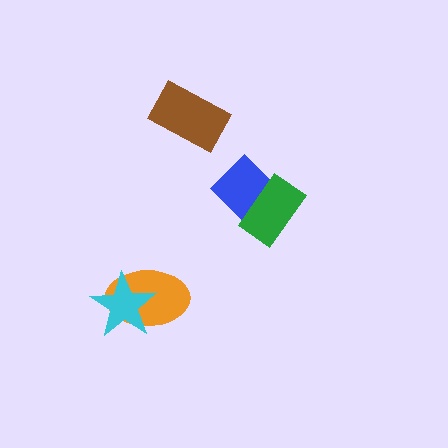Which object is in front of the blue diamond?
The green rectangle is in front of the blue diamond.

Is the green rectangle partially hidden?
No, no other shape covers it.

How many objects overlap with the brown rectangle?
0 objects overlap with the brown rectangle.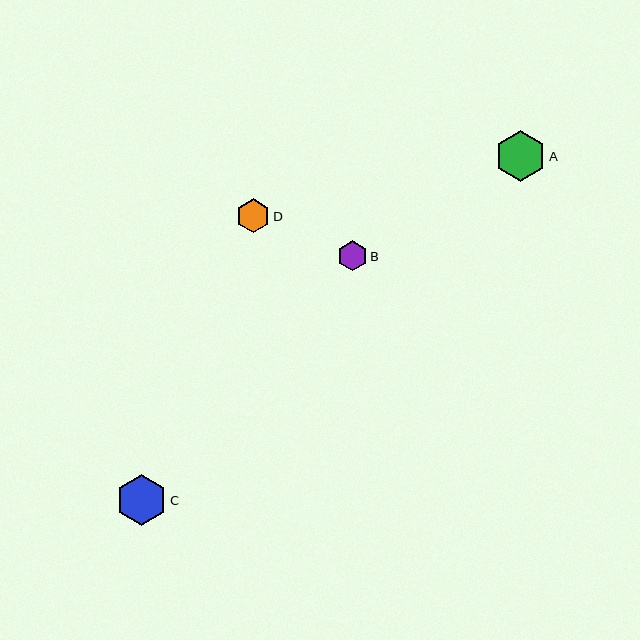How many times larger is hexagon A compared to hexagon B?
Hexagon A is approximately 1.7 times the size of hexagon B.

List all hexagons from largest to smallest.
From largest to smallest: C, A, D, B.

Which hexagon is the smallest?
Hexagon B is the smallest with a size of approximately 30 pixels.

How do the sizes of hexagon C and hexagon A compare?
Hexagon C and hexagon A are approximately the same size.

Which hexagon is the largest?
Hexagon C is the largest with a size of approximately 52 pixels.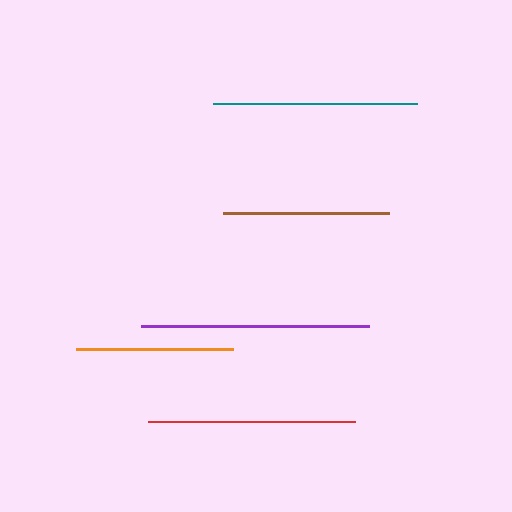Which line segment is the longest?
The purple line is the longest at approximately 228 pixels.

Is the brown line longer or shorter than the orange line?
The brown line is longer than the orange line.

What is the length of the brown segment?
The brown segment is approximately 165 pixels long.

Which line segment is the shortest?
The orange line is the shortest at approximately 157 pixels.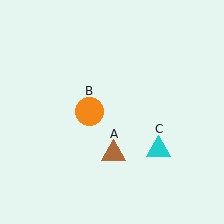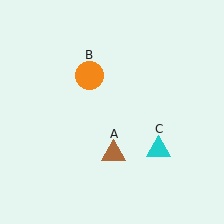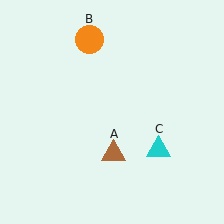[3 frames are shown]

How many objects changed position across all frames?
1 object changed position: orange circle (object B).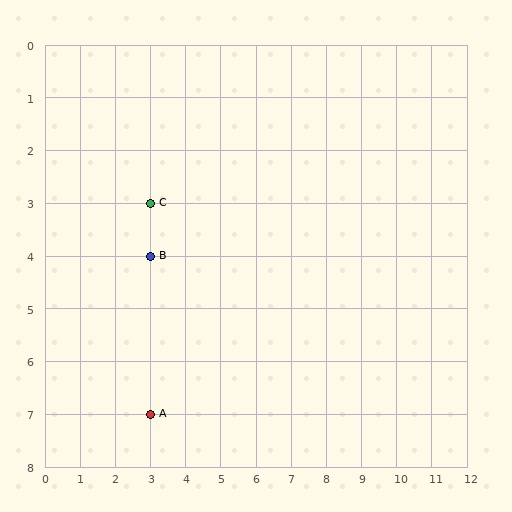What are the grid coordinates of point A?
Point A is at grid coordinates (3, 7).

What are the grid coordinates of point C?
Point C is at grid coordinates (3, 3).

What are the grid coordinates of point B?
Point B is at grid coordinates (3, 4).